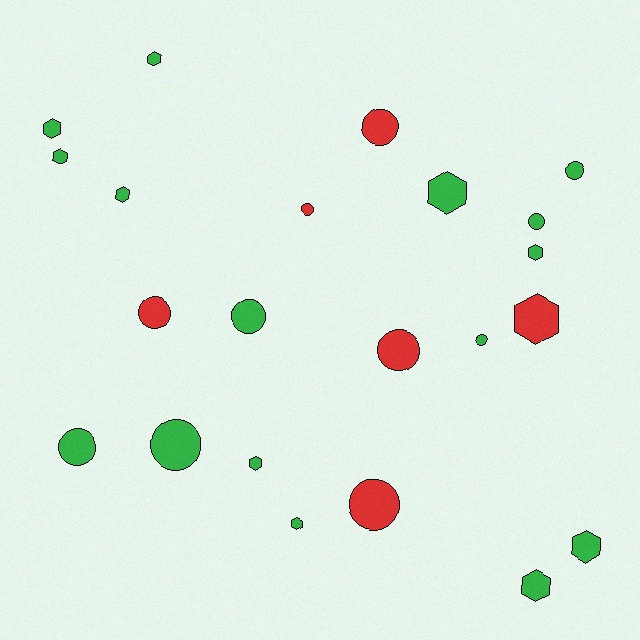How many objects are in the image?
There are 22 objects.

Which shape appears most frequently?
Hexagon, with 11 objects.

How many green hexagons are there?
There are 10 green hexagons.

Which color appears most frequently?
Green, with 16 objects.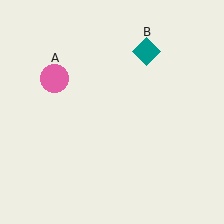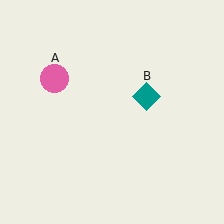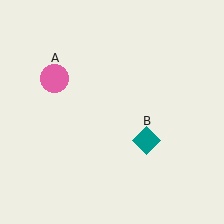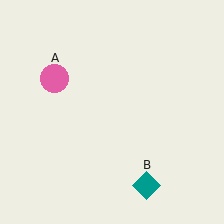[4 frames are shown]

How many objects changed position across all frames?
1 object changed position: teal diamond (object B).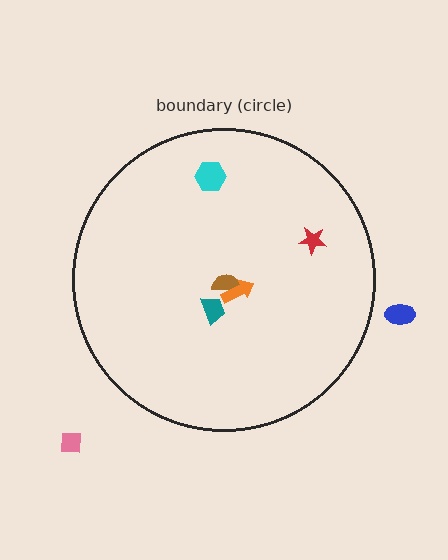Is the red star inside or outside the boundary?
Inside.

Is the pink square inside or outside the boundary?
Outside.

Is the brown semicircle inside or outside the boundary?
Inside.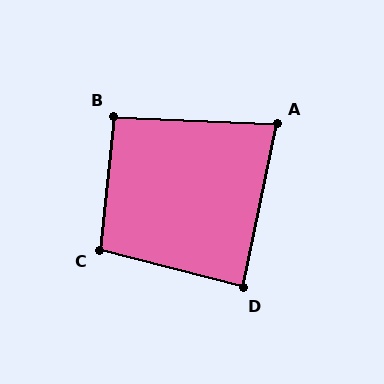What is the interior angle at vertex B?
Approximately 93 degrees (approximately right).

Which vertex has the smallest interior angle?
A, at approximately 81 degrees.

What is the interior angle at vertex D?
Approximately 87 degrees (approximately right).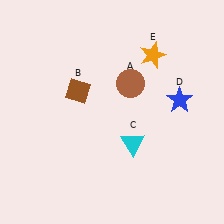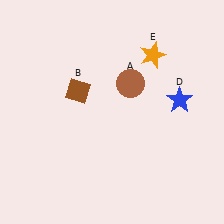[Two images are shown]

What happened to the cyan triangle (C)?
The cyan triangle (C) was removed in Image 2. It was in the bottom-right area of Image 1.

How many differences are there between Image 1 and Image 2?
There is 1 difference between the two images.